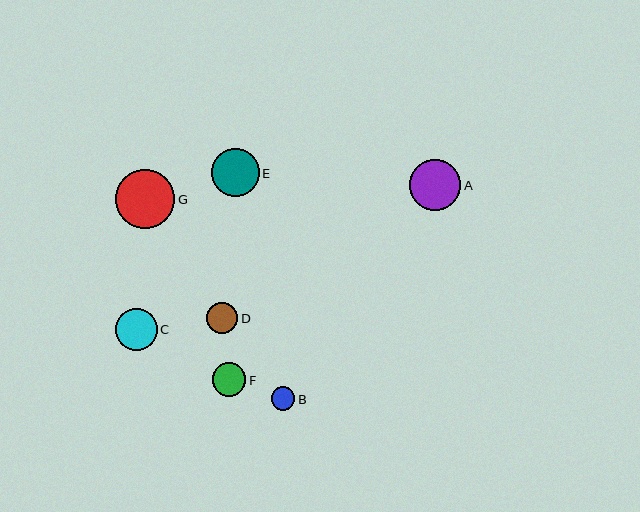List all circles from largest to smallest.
From largest to smallest: G, A, E, C, F, D, B.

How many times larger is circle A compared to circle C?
Circle A is approximately 1.2 times the size of circle C.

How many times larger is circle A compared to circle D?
Circle A is approximately 1.7 times the size of circle D.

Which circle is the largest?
Circle G is the largest with a size of approximately 59 pixels.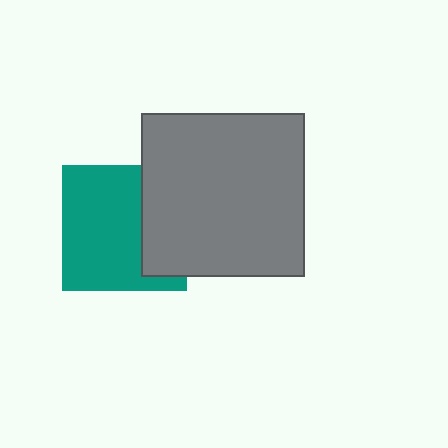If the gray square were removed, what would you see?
You would see the complete teal square.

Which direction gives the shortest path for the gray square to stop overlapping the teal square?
Moving right gives the shortest separation.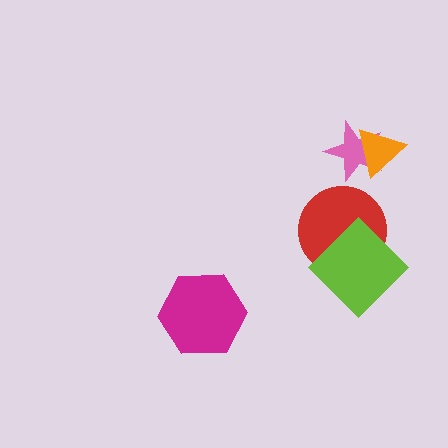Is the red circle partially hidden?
Yes, it is partially covered by another shape.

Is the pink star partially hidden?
Yes, it is partially covered by another shape.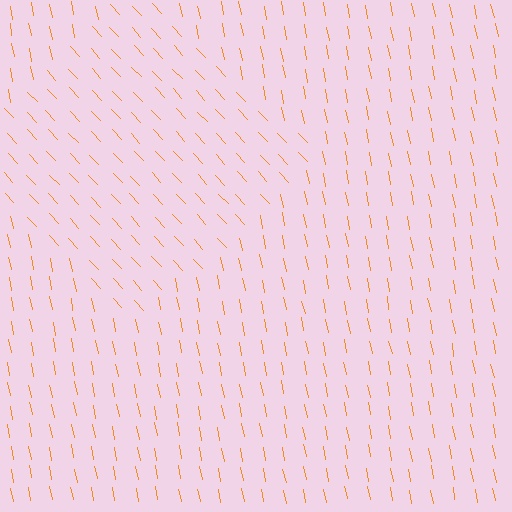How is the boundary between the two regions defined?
The boundary is defined purely by a change in line orientation (approximately 32 degrees difference). All lines are the same color and thickness.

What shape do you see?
I see a diamond.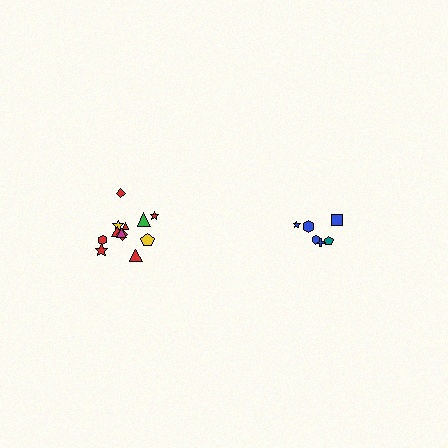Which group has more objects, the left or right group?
The left group.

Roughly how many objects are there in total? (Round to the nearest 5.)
Roughly 20 objects in total.